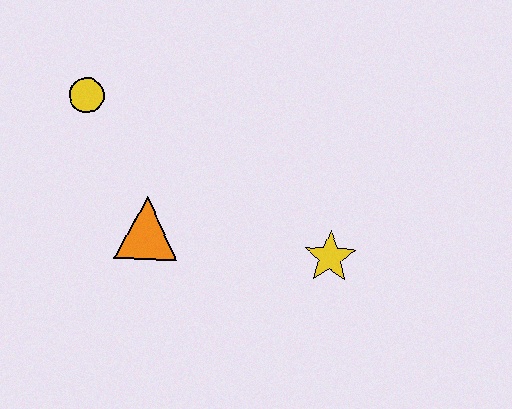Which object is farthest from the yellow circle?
The yellow star is farthest from the yellow circle.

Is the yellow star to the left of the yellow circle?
No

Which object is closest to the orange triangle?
The yellow circle is closest to the orange triangle.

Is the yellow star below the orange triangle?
Yes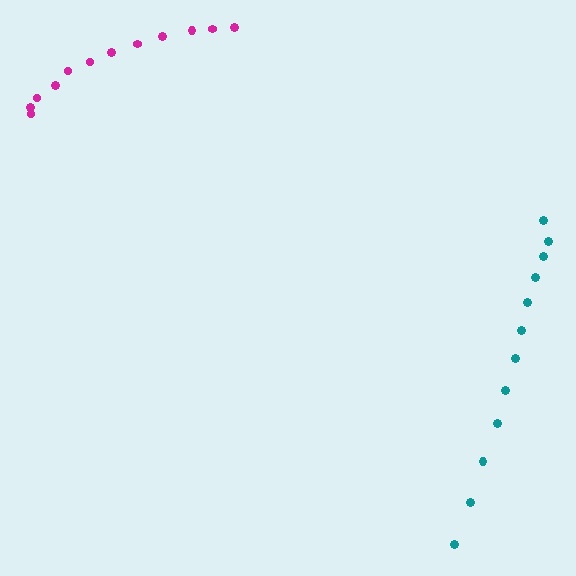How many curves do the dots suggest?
There are 2 distinct paths.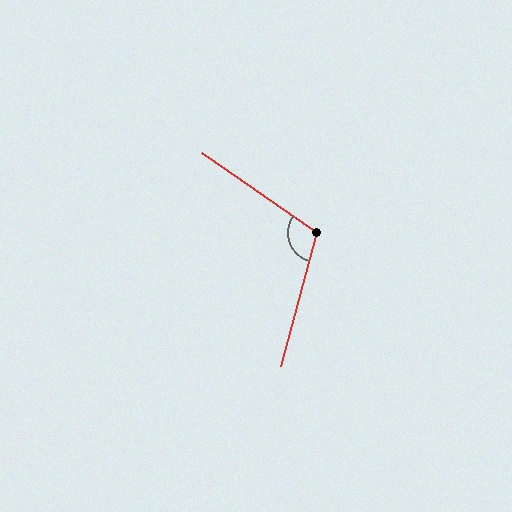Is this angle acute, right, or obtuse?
It is obtuse.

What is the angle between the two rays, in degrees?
Approximately 109 degrees.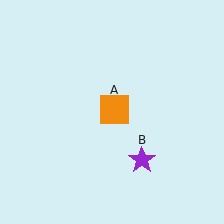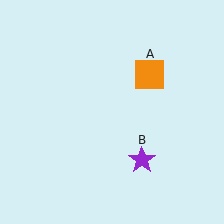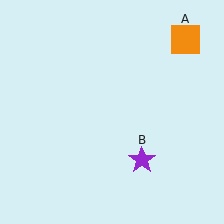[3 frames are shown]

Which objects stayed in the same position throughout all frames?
Purple star (object B) remained stationary.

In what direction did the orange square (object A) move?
The orange square (object A) moved up and to the right.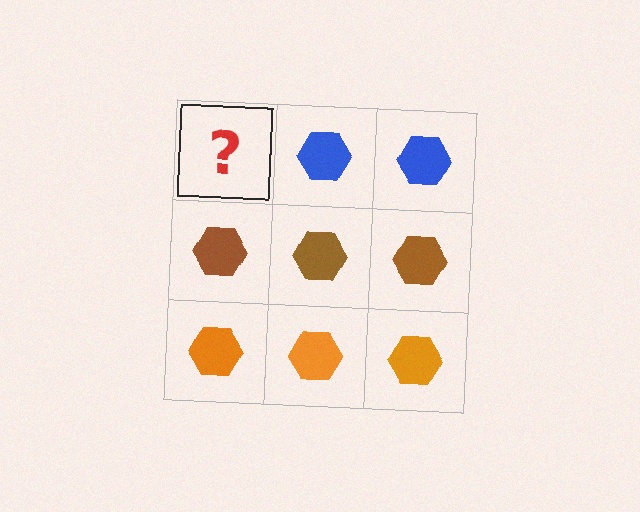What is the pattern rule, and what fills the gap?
The rule is that each row has a consistent color. The gap should be filled with a blue hexagon.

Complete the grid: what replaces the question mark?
The question mark should be replaced with a blue hexagon.